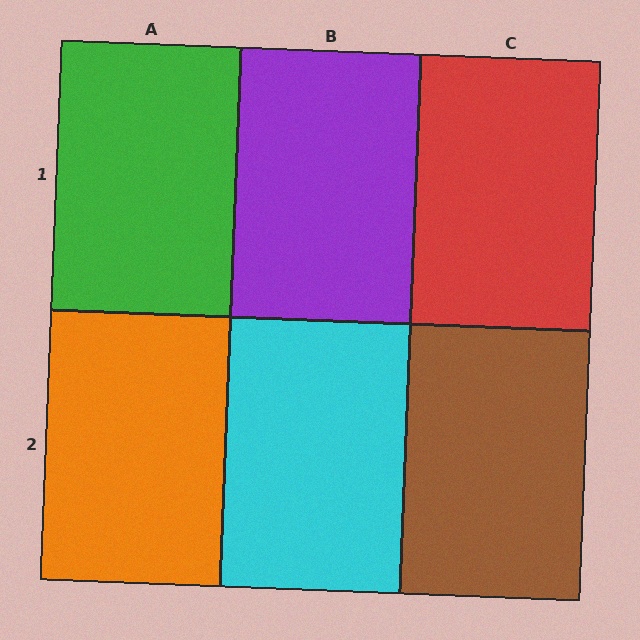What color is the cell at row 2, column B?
Cyan.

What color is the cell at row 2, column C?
Brown.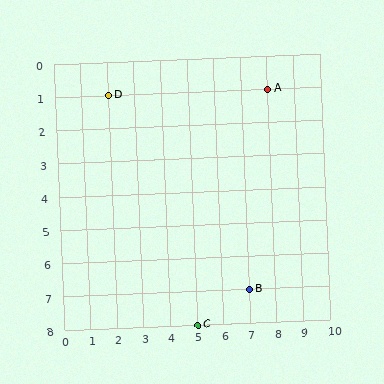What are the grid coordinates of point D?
Point D is at grid coordinates (2, 1).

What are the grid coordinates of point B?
Point B is at grid coordinates (7, 7).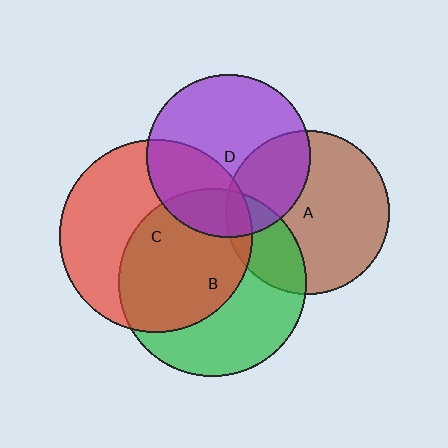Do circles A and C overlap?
Yes.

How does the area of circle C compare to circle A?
Approximately 1.4 times.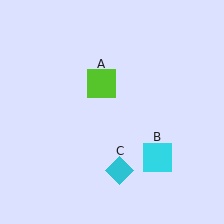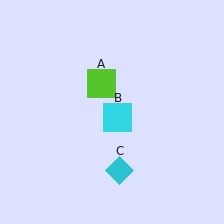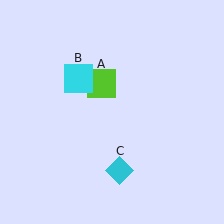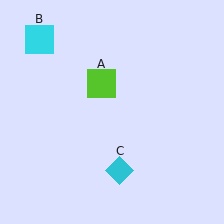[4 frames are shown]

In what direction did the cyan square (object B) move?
The cyan square (object B) moved up and to the left.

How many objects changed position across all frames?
1 object changed position: cyan square (object B).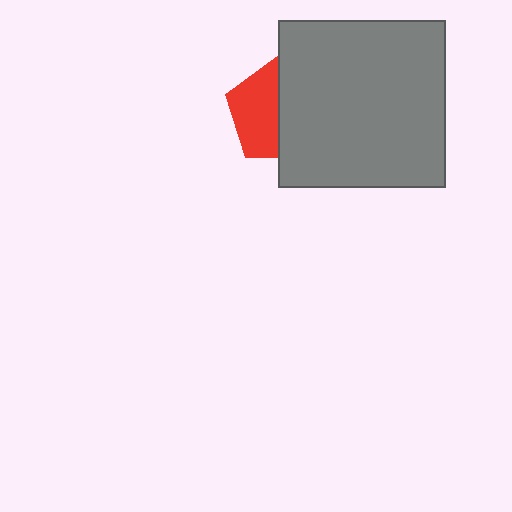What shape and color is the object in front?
The object in front is a gray square.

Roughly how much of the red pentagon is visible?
About half of it is visible (roughly 48%).